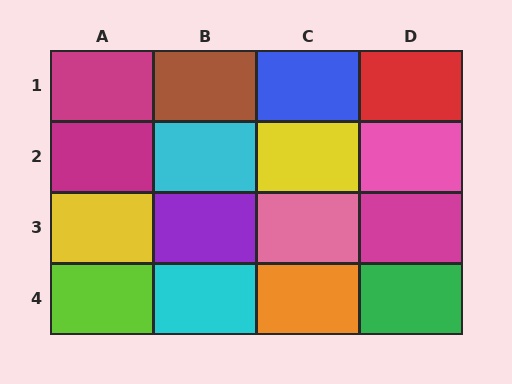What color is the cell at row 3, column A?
Yellow.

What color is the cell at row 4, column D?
Green.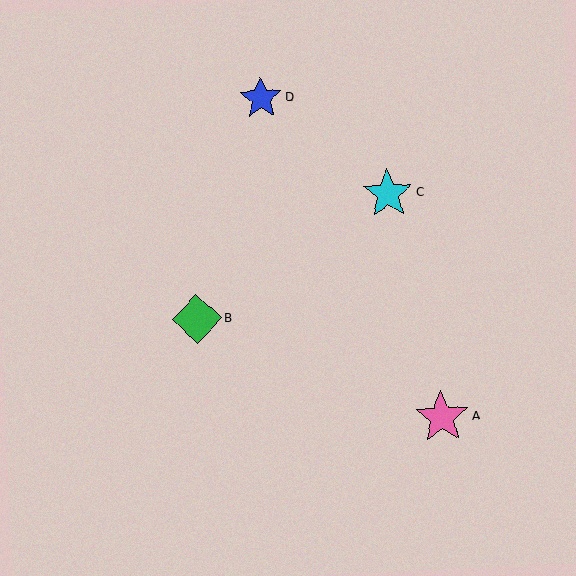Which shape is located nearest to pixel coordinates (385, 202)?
The cyan star (labeled C) at (388, 194) is nearest to that location.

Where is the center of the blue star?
The center of the blue star is at (261, 98).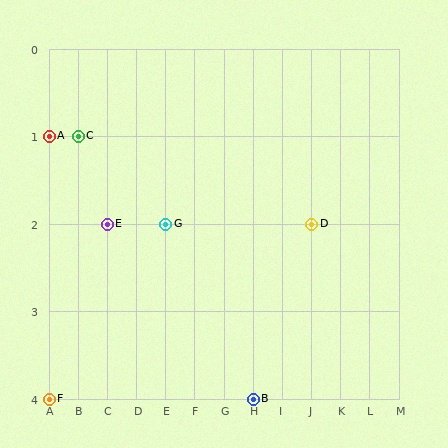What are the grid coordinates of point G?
Point G is at grid coordinates (E, 2).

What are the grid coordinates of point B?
Point B is at grid coordinates (H, 4).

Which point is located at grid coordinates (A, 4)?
Point F is at (A, 4).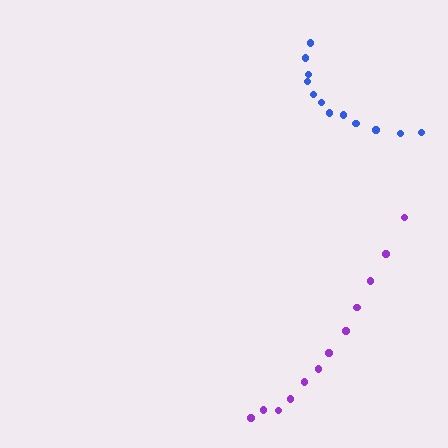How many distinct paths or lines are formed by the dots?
There are 2 distinct paths.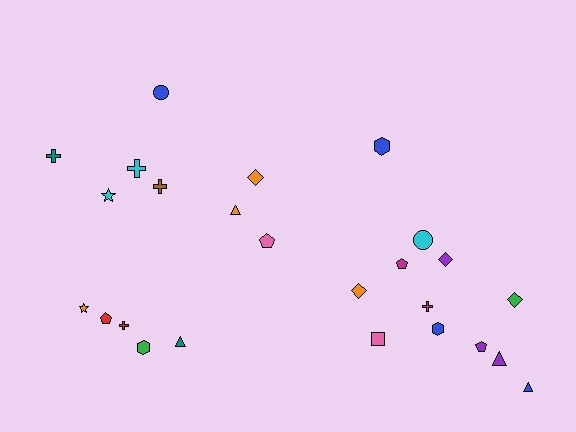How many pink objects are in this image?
There are 2 pink objects.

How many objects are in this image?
There are 25 objects.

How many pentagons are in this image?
There are 4 pentagons.